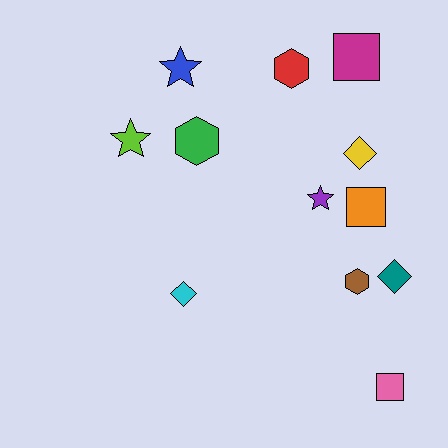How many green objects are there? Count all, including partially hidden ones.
There is 1 green object.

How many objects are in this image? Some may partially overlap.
There are 12 objects.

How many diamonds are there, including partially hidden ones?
There are 3 diamonds.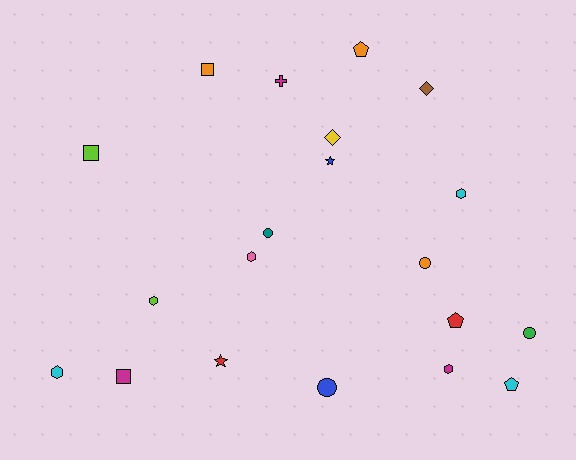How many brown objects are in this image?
There is 1 brown object.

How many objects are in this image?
There are 20 objects.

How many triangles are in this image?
There are no triangles.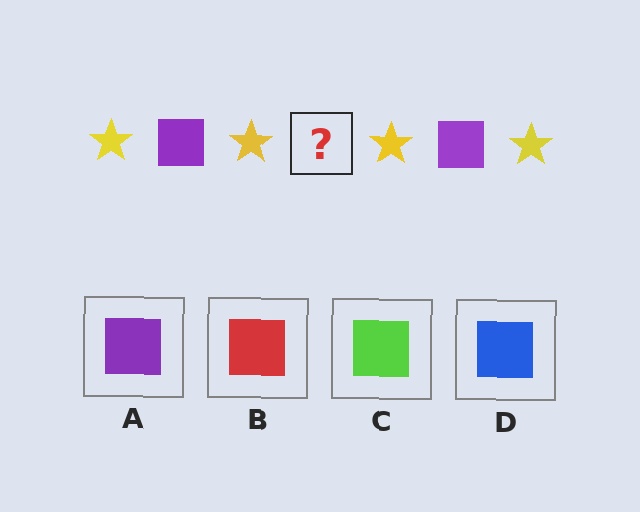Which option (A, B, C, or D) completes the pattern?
A.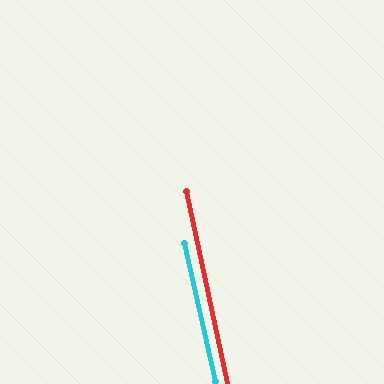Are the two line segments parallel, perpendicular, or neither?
Parallel — their directions differ by only 0.2°.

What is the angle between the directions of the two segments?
Approximately 0 degrees.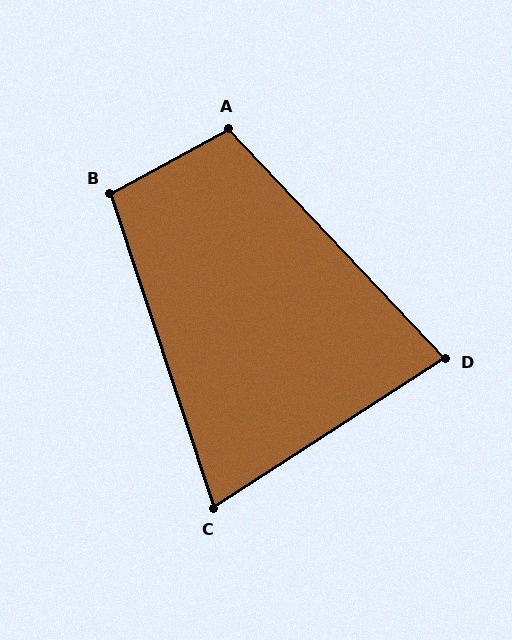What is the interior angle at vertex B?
Approximately 100 degrees (obtuse).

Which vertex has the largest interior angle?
A, at approximately 105 degrees.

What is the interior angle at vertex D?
Approximately 80 degrees (acute).